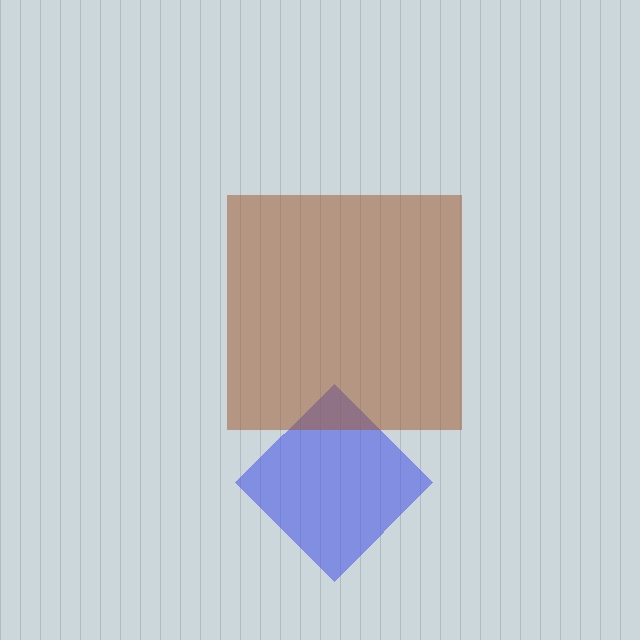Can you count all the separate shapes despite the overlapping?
Yes, there are 2 separate shapes.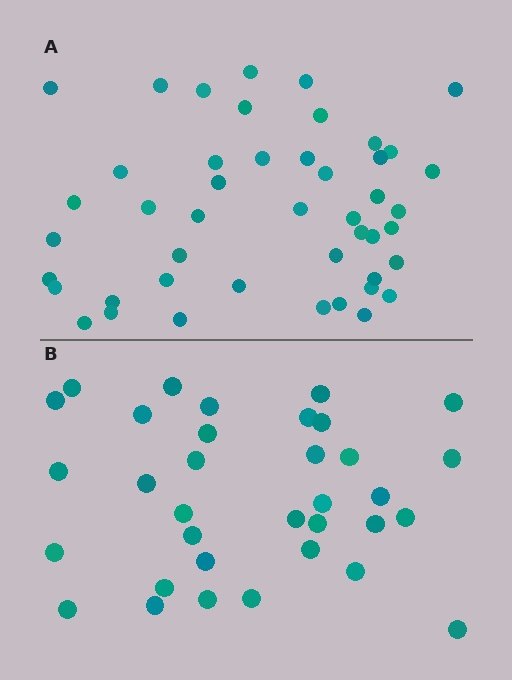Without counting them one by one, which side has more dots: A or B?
Region A (the top region) has more dots.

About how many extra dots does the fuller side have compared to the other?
Region A has roughly 12 or so more dots than region B.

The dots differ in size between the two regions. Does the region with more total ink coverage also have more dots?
No. Region B has more total ink coverage because its dots are larger, but region A actually contains more individual dots. Total area can be misleading — the number of items is what matters here.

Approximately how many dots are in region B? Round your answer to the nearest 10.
About 30 dots. (The exact count is 34, which rounds to 30.)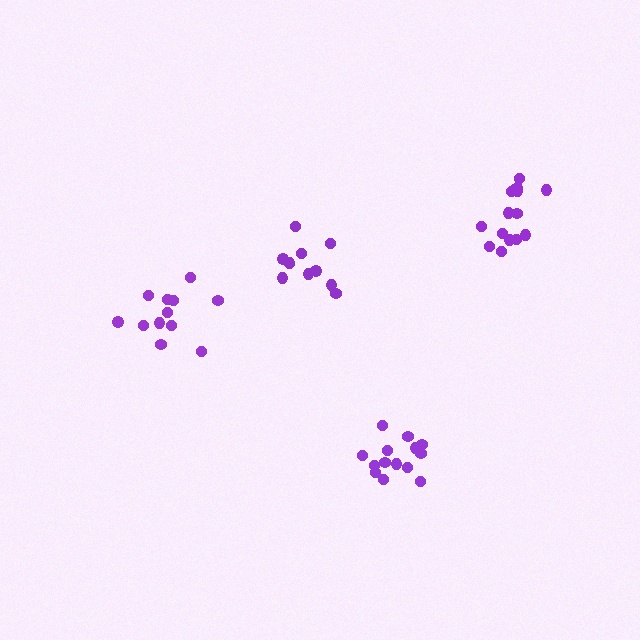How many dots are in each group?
Group 1: 12 dots, Group 2: 14 dots, Group 3: 11 dots, Group 4: 15 dots (52 total).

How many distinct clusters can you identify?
There are 4 distinct clusters.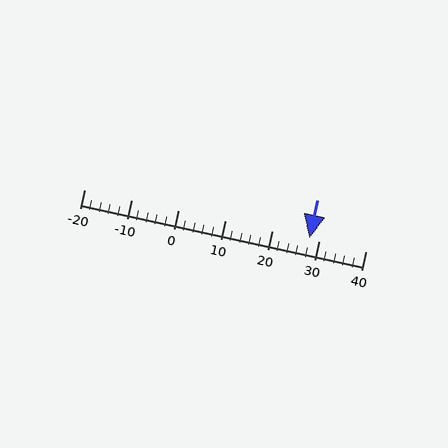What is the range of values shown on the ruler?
The ruler shows values from -20 to 40.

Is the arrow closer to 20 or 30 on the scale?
The arrow is closer to 30.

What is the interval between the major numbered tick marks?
The major tick marks are spaced 10 units apart.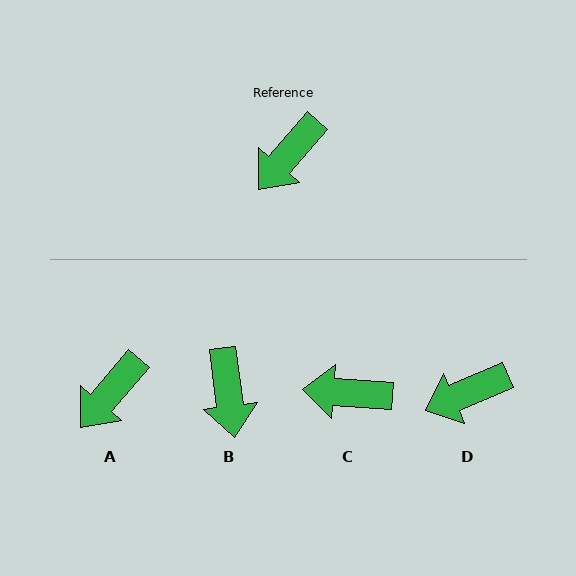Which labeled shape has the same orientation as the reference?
A.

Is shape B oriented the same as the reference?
No, it is off by about 48 degrees.